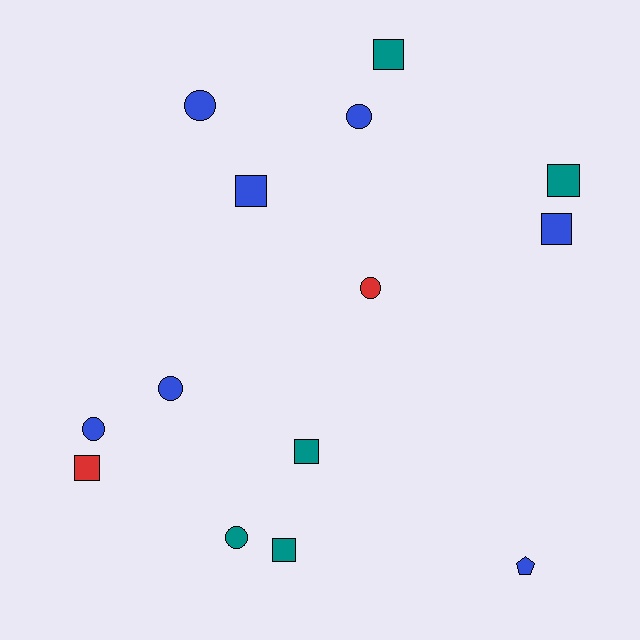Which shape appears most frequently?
Square, with 7 objects.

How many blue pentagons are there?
There is 1 blue pentagon.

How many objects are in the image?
There are 14 objects.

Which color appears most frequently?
Blue, with 7 objects.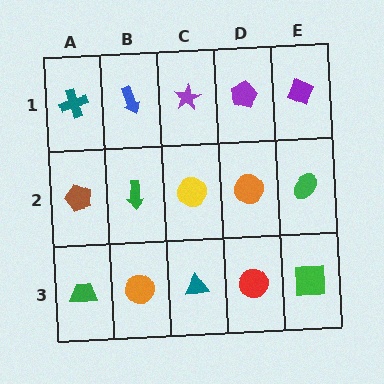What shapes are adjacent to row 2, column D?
A purple pentagon (row 1, column D), a red circle (row 3, column D), a yellow circle (row 2, column C), a green ellipse (row 2, column E).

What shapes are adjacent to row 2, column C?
A purple star (row 1, column C), a teal triangle (row 3, column C), a green arrow (row 2, column B), an orange circle (row 2, column D).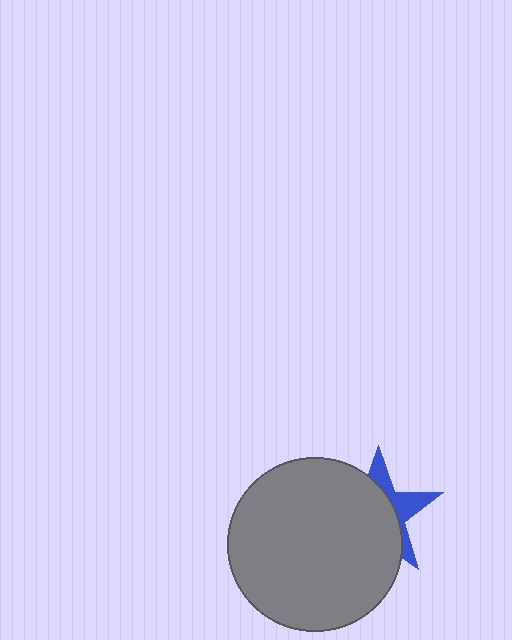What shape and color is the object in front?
The object in front is a gray circle.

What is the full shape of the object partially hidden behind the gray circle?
The partially hidden object is a blue star.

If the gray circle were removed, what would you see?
You would see the complete blue star.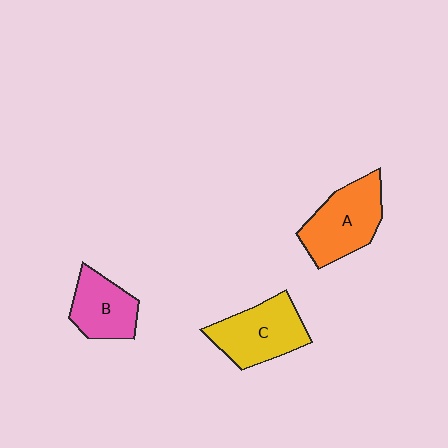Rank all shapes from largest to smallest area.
From largest to smallest: A (orange), C (yellow), B (pink).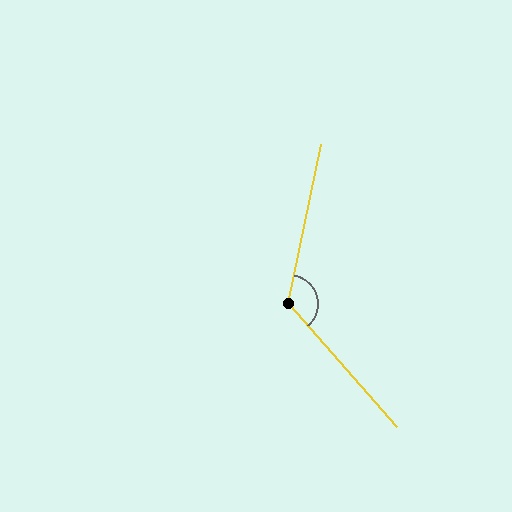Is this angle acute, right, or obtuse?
It is obtuse.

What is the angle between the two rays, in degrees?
Approximately 127 degrees.